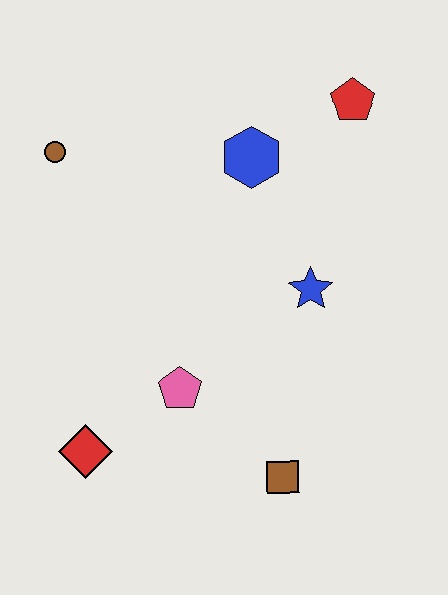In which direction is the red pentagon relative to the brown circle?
The red pentagon is to the right of the brown circle.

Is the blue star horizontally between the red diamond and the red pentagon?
Yes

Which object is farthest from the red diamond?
The red pentagon is farthest from the red diamond.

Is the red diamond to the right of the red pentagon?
No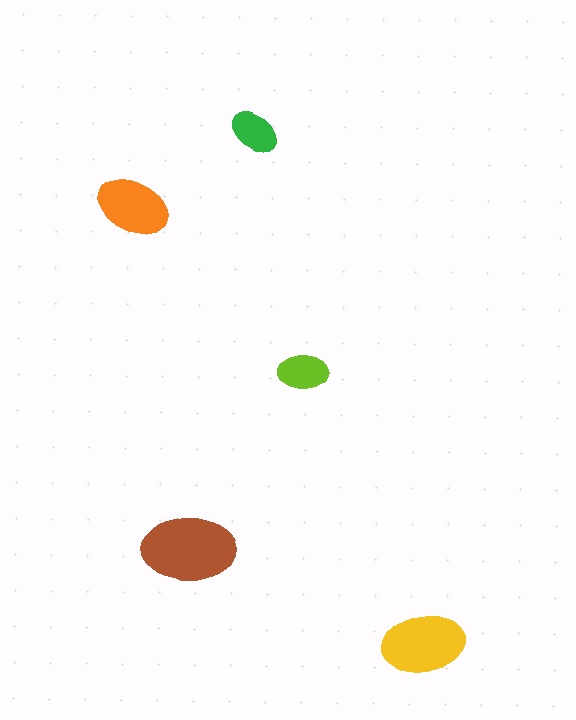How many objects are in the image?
There are 5 objects in the image.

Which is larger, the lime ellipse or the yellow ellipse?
The yellow one.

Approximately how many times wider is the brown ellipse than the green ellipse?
About 2 times wider.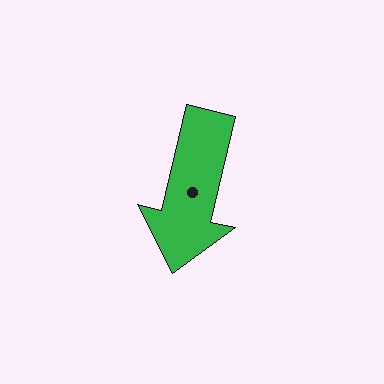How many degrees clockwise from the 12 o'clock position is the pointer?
Approximately 193 degrees.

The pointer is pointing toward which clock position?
Roughly 6 o'clock.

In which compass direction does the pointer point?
South.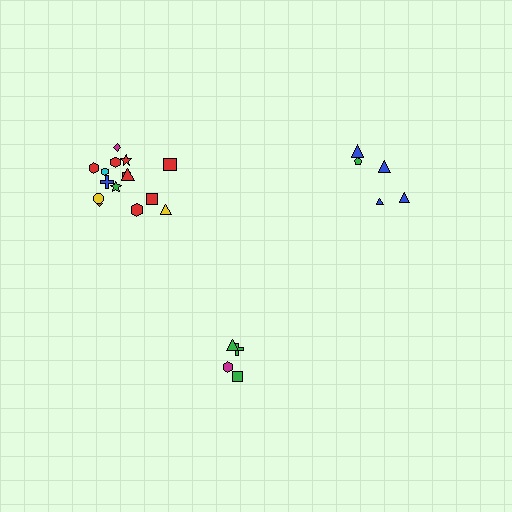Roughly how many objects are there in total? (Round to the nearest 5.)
Roughly 25 objects in total.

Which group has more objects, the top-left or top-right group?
The top-left group.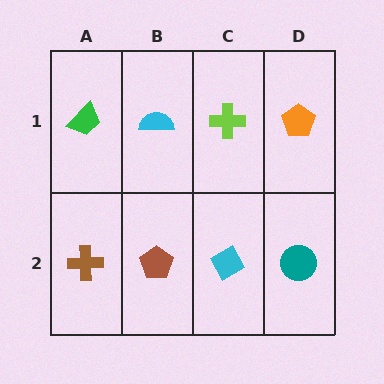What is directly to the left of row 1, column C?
A cyan semicircle.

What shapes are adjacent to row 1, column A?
A brown cross (row 2, column A), a cyan semicircle (row 1, column B).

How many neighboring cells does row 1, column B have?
3.